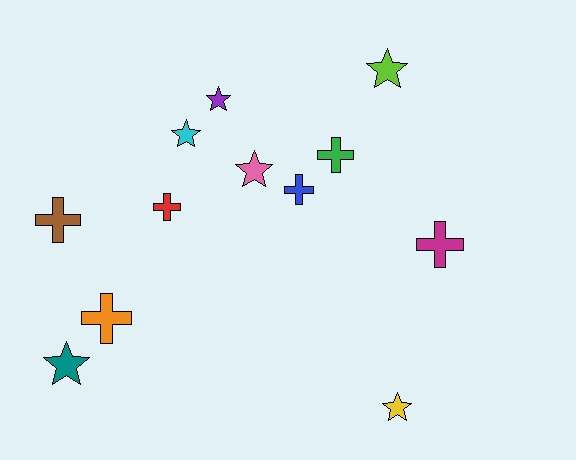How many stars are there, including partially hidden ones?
There are 6 stars.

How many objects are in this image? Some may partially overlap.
There are 12 objects.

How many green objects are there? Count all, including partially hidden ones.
There is 1 green object.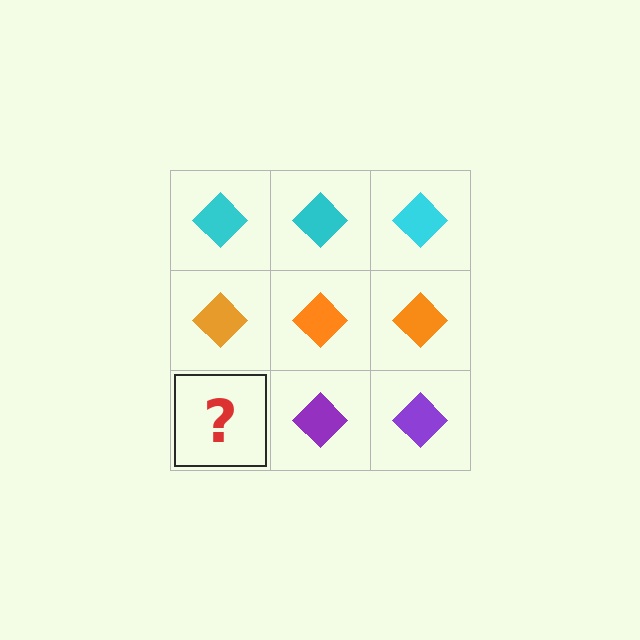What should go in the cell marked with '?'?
The missing cell should contain a purple diamond.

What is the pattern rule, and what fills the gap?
The rule is that each row has a consistent color. The gap should be filled with a purple diamond.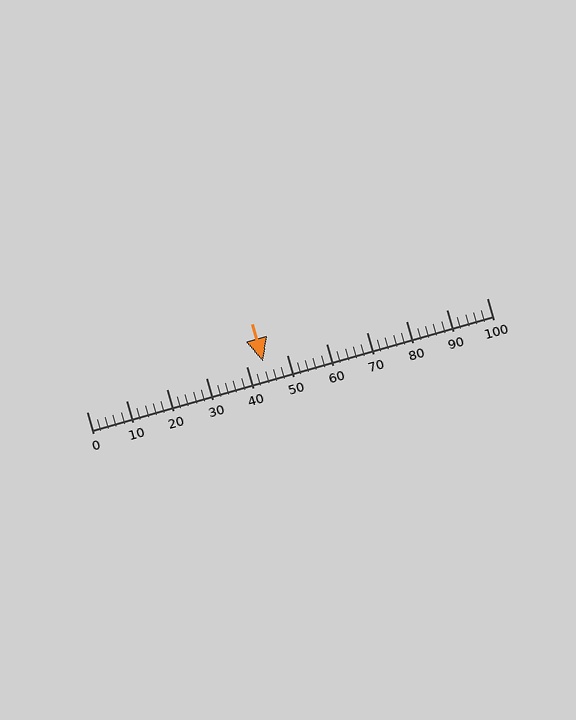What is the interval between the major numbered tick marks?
The major tick marks are spaced 10 units apart.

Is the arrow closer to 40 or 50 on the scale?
The arrow is closer to 40.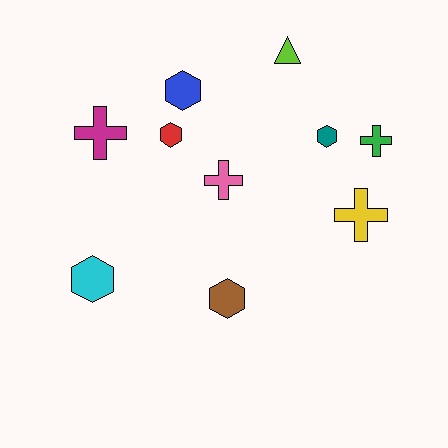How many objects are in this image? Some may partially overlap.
There are 10 objects.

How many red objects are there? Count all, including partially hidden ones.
There is 1 red object.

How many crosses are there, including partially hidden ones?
There are 4 crosses.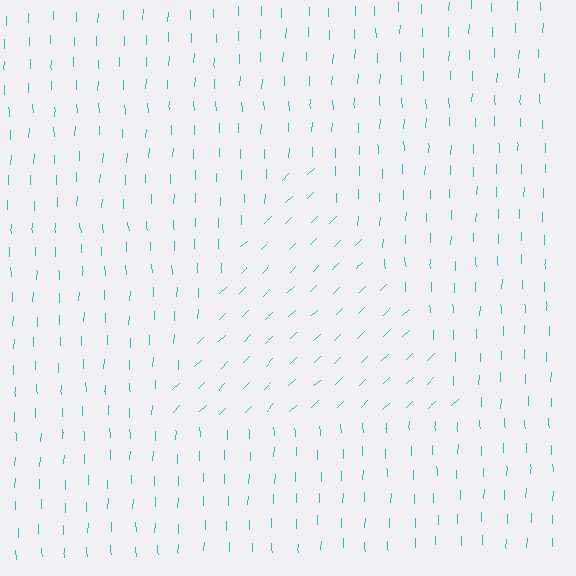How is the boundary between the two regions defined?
The boundary is defined purely by a change in line orientation (approximately 45 degrees difference). All lines are the same color and thickness.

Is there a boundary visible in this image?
Yes, there is a texture boundary formed by a change in line orientation.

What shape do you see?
I see a triangle.